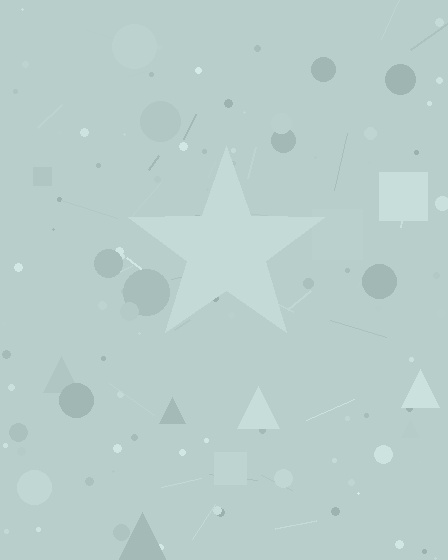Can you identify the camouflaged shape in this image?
The camouflaged shape is a star.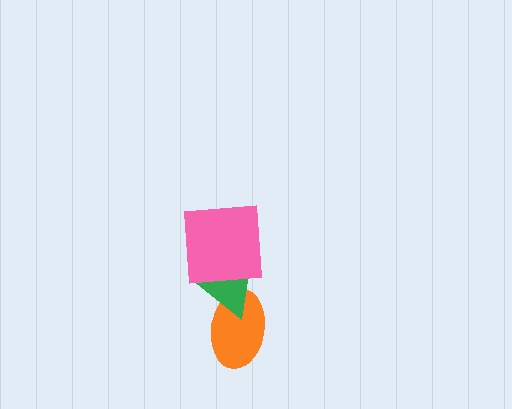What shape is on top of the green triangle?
The pink square is on top of the green triangle.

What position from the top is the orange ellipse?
The orange ellipse is 3rd from the top.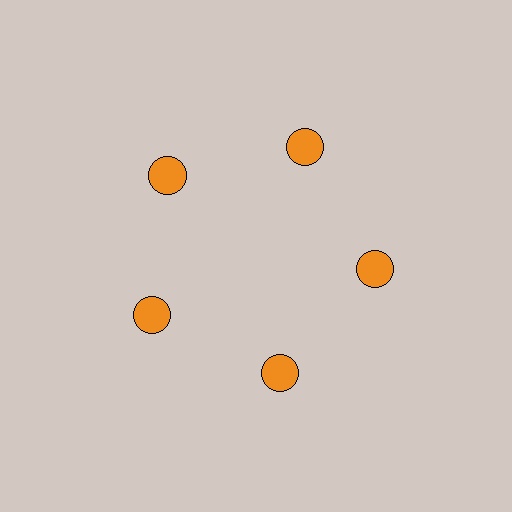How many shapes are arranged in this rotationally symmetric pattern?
There are 5 shapes, arranged in 5 groups of 1.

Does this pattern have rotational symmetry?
Yes, this pattern has 5-fold rotational symmetry. It looks the same after rotating 72 degrees around the center.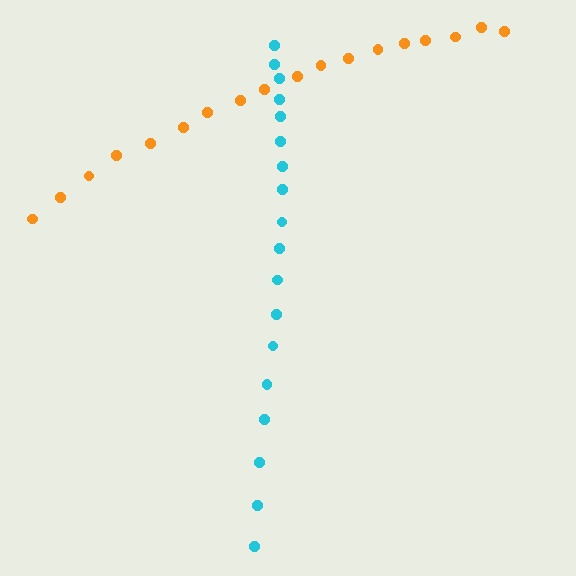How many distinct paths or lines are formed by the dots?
There are 2 distinct paths.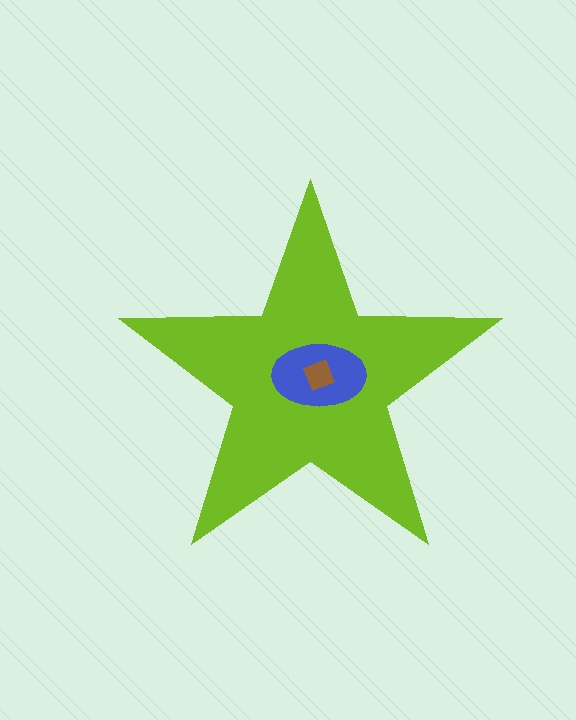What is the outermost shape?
The lime star.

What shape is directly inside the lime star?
The blue ellipse.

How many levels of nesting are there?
3.